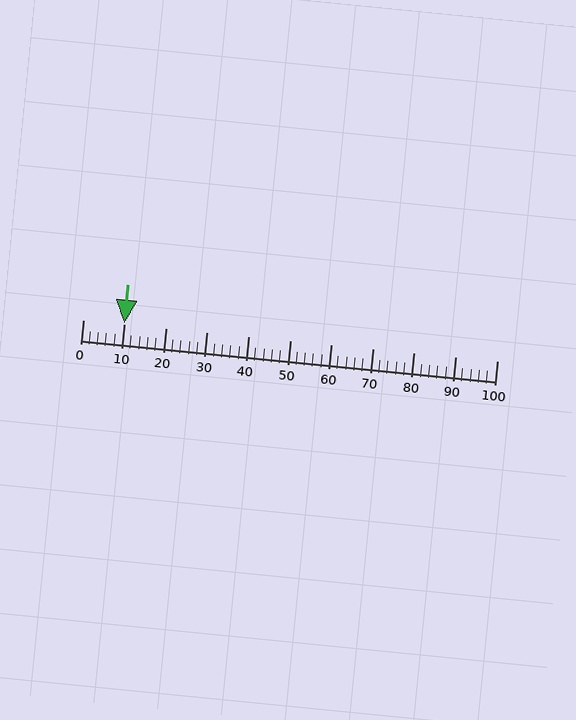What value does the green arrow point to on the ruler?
The green arrow points to approximately 10.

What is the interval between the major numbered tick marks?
The major tick marks are spaced 10 units apart.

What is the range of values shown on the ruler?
The ruler shows values from 0 to 100.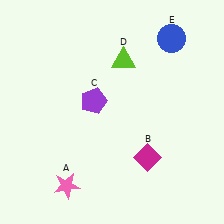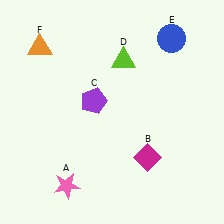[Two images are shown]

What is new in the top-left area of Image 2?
An orange triangle (F) was added in the top-left area of Image 2.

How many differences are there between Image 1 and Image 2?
There is 1 difference between the two images.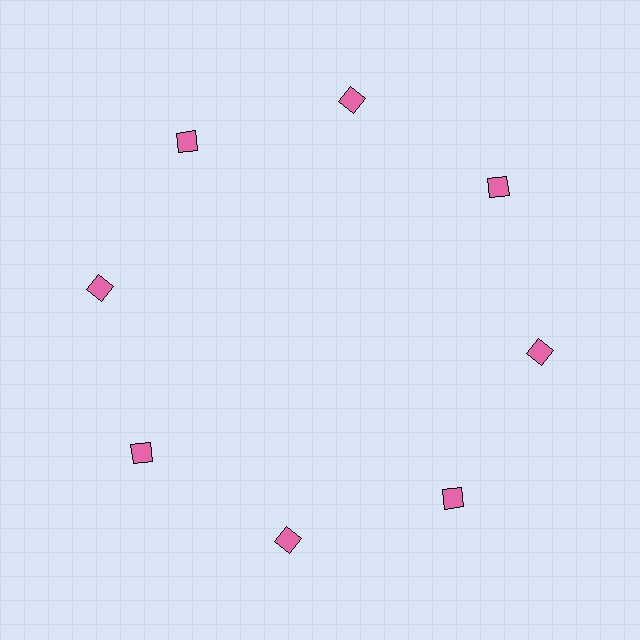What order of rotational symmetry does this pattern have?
This pattern has 8-fold rotational symmetry.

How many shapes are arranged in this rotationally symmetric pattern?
There are 8 shapes, arranged in 8 groups of 1.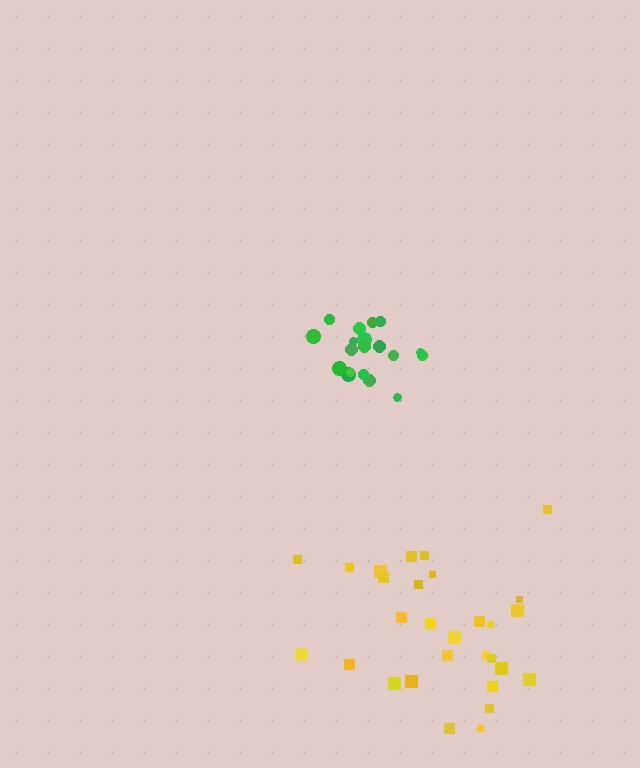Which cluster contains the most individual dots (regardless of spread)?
Yellow (29).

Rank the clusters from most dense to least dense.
green, yellow.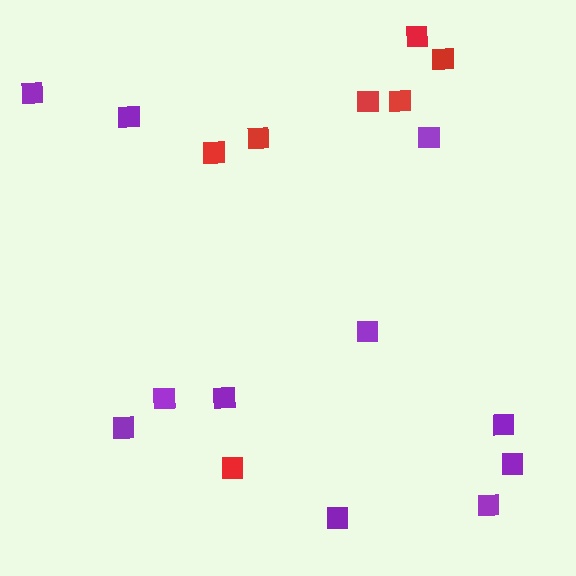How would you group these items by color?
There are 2 groups: one group of red squares (7) and one group of purple squares (11).